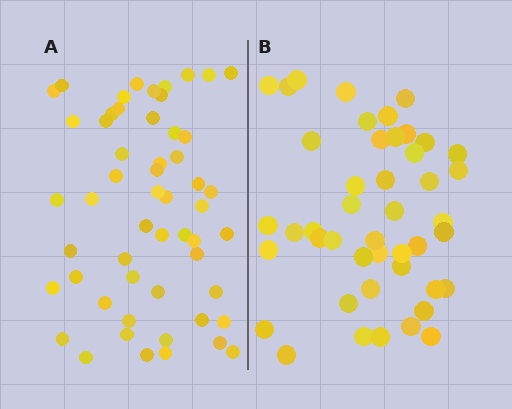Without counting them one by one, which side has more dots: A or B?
Region A (the left region) has more dots.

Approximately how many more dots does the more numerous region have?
Region A has roughly 8 or so more dots than region B.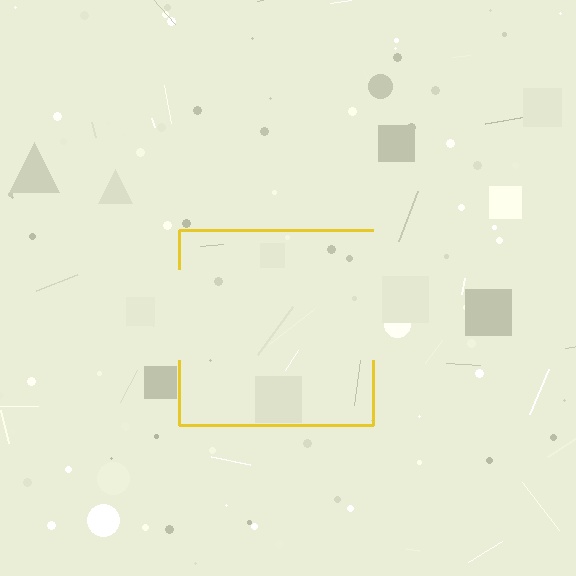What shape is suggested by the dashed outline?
The dashed outline suggests a square.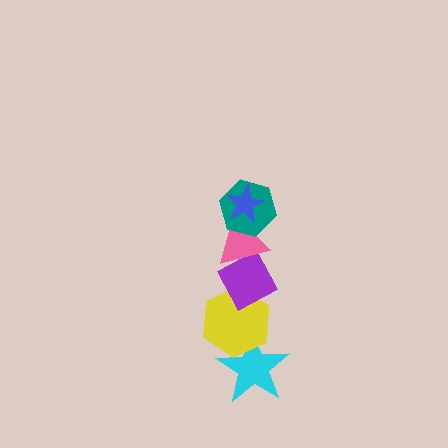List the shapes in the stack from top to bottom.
From top to bottom: the blue star, the teal hexagon, the pink triangle, the purple diamond, the yellow hexagon, the cyan star.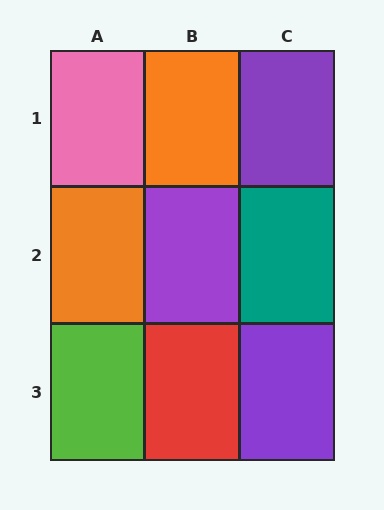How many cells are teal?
1 cell is teal.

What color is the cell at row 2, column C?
Teal.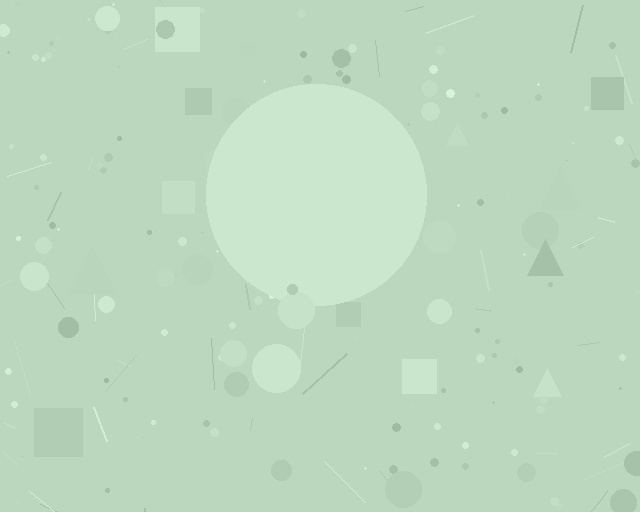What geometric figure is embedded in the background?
A circle is embedded in the background.